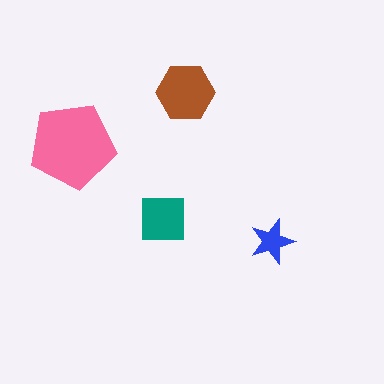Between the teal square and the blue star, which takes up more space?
The teal square.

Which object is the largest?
The pink pentagon.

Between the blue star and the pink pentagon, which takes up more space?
The pink pentagon.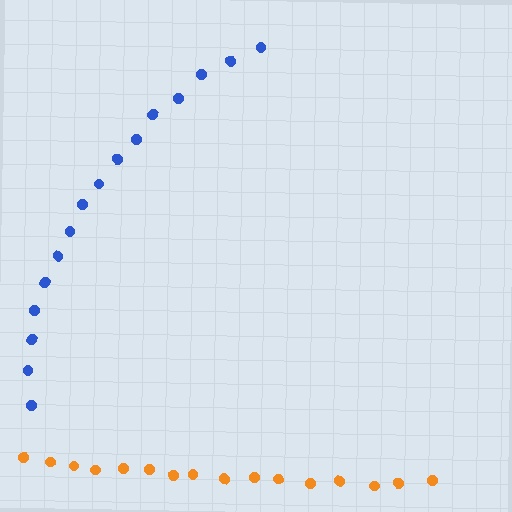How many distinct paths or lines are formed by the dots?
There are 2 distinct paths.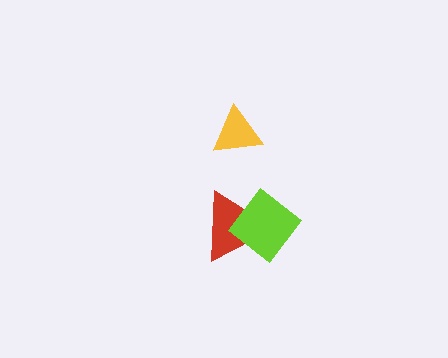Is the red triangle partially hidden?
Yes, it is partially covered by another shape.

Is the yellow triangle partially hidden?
No, no other shape covers it.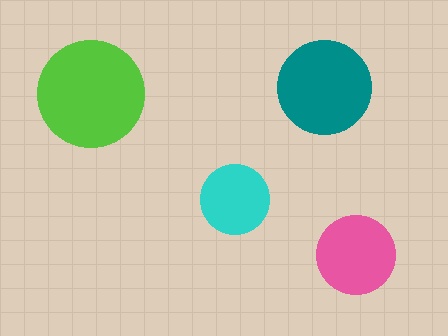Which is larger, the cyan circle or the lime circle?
The lime one.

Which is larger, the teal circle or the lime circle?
The lime one.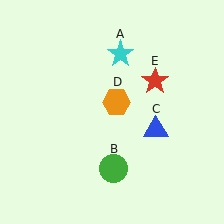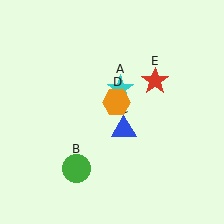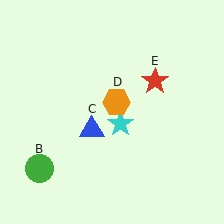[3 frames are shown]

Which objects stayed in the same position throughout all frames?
Orange hexagon (object D) and red star (object E) remained stationary.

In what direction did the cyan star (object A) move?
The cyan star (object A) moved down.